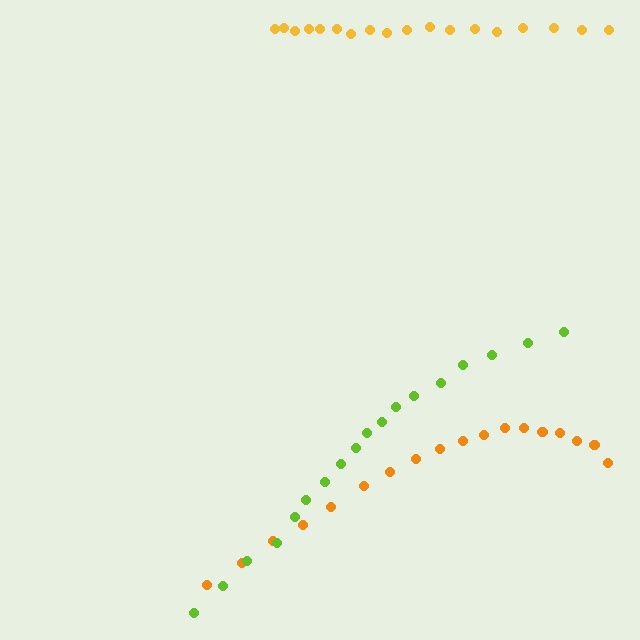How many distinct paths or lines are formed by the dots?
There are 3 distinct paths.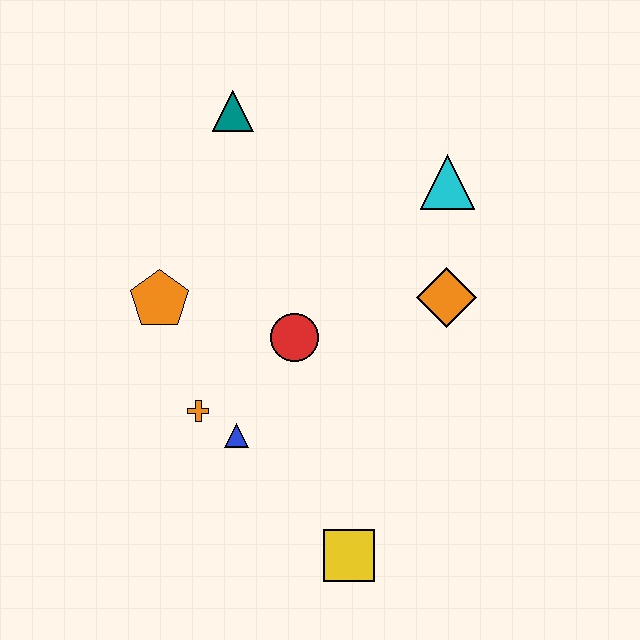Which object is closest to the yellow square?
The blue triangle is closest to the yellow square.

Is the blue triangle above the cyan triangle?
No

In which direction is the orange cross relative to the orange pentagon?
The orange cross is below the orange pentagon.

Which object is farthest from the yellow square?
The teal triangle is farthest from the yellow square.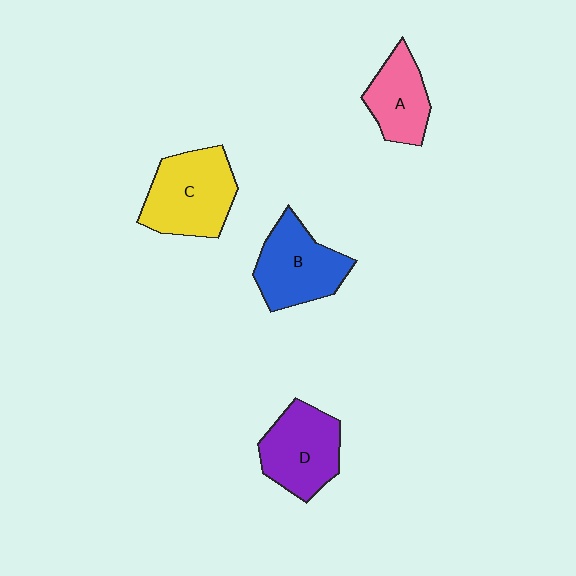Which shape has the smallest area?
Shape A (pink).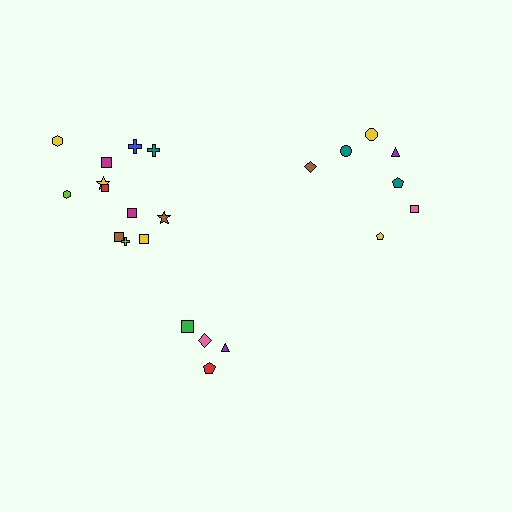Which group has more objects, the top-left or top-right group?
The top-left group.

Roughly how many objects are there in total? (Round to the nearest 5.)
Roughly 25 objects in total.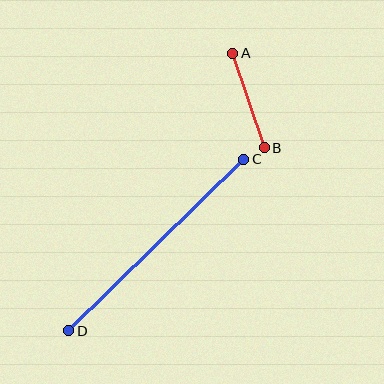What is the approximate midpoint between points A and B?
The midpoint is at approximately (248, 101) pixels.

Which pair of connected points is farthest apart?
Points C and D are farthest apart.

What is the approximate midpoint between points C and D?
The midpoint is at approximately (156, 245) pixels.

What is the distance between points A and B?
The distance is approximately 100 pixels.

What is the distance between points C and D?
The distance is approximately 245 pixels.